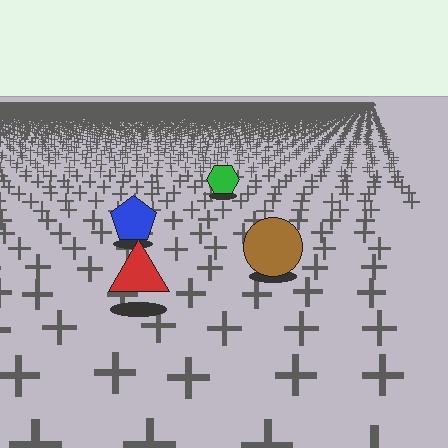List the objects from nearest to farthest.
From nearest to farthest: the red triangle, the brown circle, the blue pentagon, the green hexagon.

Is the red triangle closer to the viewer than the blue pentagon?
Yes. The red triangle is closer — you can tell from the texture gradient: the ground texture is coarser near it.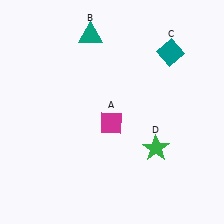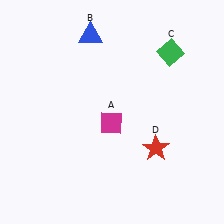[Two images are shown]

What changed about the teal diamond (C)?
In Image 1, C is teal. In Image 2, it changed to green.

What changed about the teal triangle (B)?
In Image 1, B is teal. In Image 2, it changed to blue.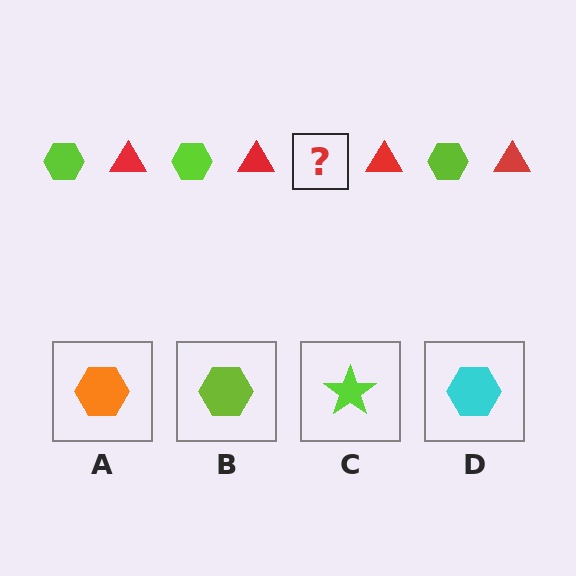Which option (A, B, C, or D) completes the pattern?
B.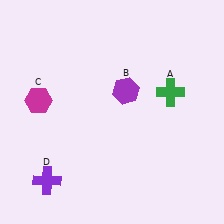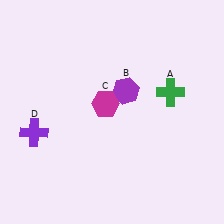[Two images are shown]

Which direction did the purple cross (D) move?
The purple cross (D) moved up.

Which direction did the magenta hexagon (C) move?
The magenta hexagon (C) moved right.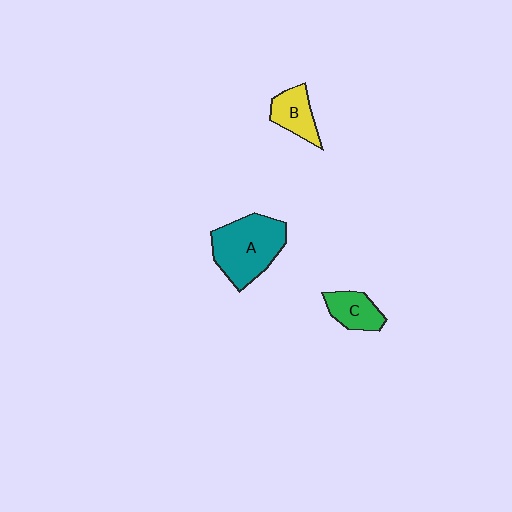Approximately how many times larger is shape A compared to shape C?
Approximately 2.1 times.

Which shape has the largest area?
Shape A (teal).